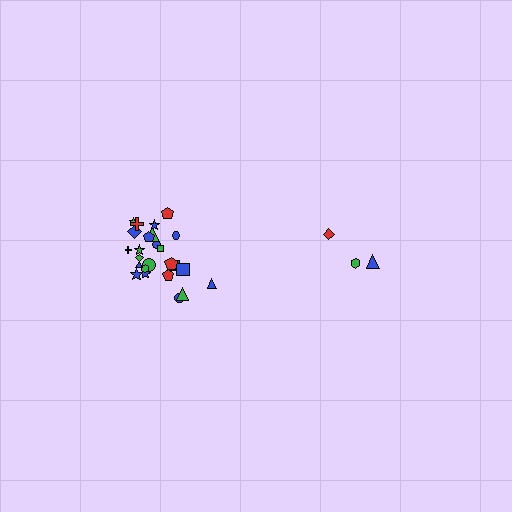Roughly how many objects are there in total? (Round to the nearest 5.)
Roughly 30 objects in total.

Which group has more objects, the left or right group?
The left group.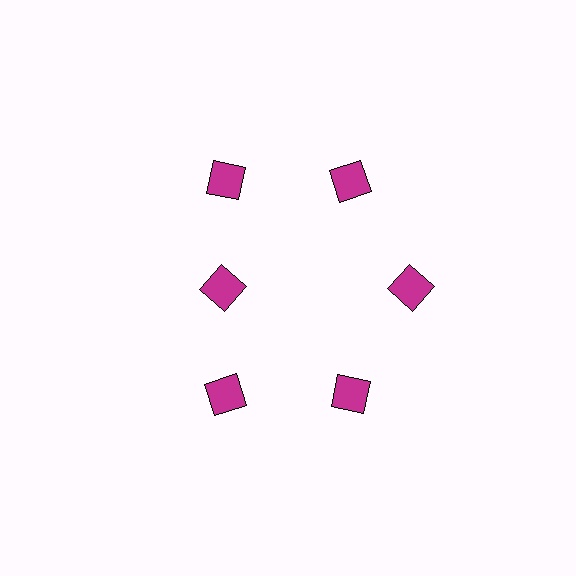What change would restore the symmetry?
The symmetry would be restored by moving it outward, back onto the ring so that all 6 diamonds sit at equal angles and equal distance from the center.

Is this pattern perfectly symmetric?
No. The 6 magenta diamonds are arranged in a ring, but one element near the 9 o'clock position is pulled inward toward the center, breaking the 6-fold rotational symmetry.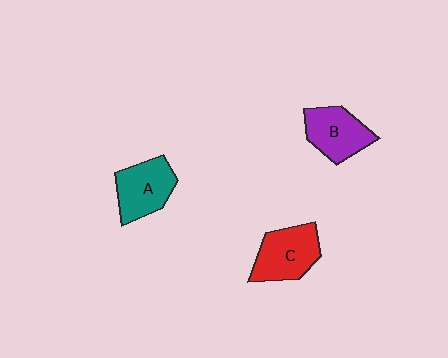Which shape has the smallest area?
Shape B (purple).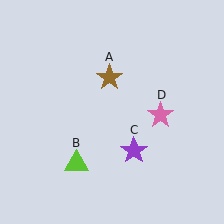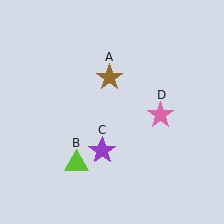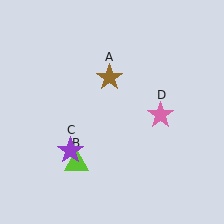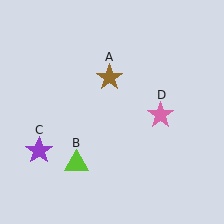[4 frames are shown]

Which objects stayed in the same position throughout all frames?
Brown star (object A) and lime triangle (object B) and pink star (object D) remained stationary.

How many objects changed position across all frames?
1 object changed position: purple star (object C).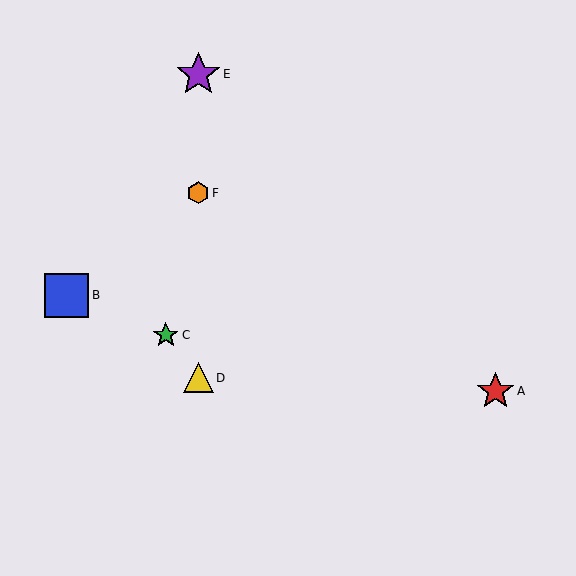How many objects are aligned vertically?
3 objects (D, E, F) are aligned vertically.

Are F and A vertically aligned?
No, F is at x≈198 and A is at x≈496.